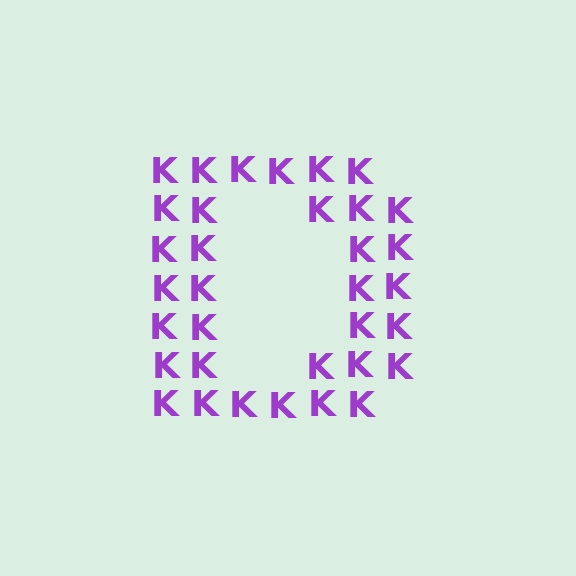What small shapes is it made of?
It is made of small letter K's.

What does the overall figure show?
The overall figure shows the letter D.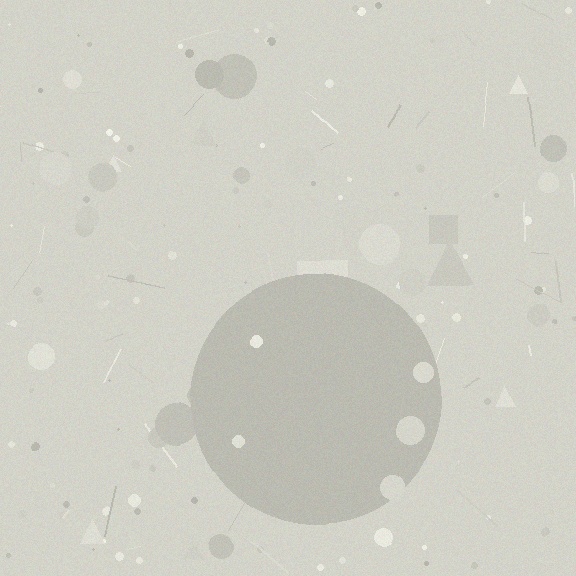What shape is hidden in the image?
A circle is hidden in the image.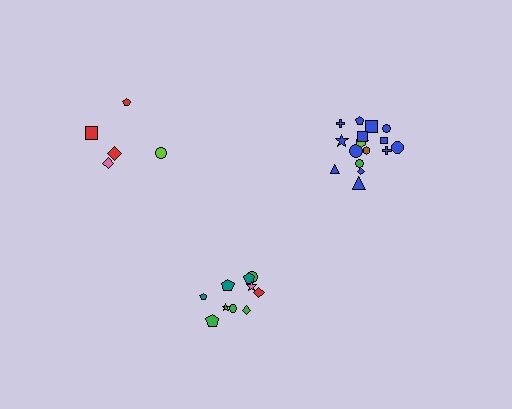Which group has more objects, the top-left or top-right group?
The top-right group.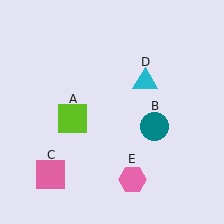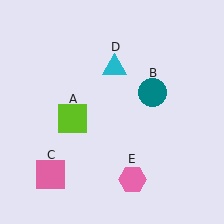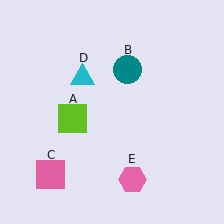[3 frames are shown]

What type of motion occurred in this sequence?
The teal circle (object B), cyan triangle (object D) rotated counterclockwise around the center of the scene.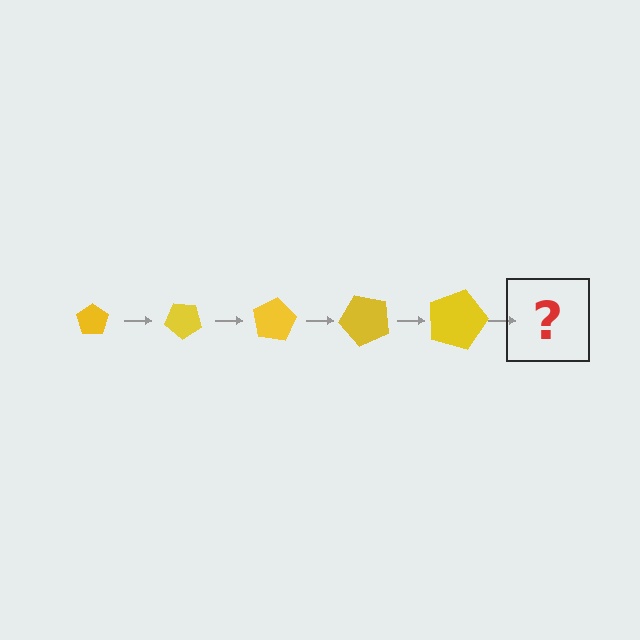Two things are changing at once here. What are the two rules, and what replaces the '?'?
The two rules are that the pentagon grows larger each step and it rotates 40 degrees each step. The '?' should be a pentagon, larger than the previous one and rotated 200 degrees from the start.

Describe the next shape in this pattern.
It should be a pentagon, larger than the previous one and rotated 200 degrees from the start.